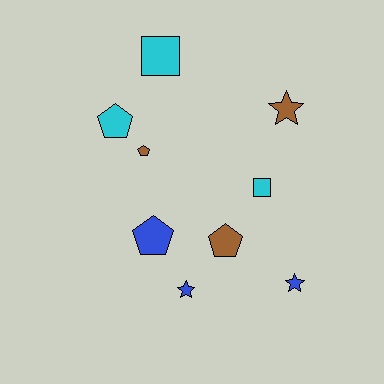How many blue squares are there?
There are no blue squares.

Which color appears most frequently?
Brown, with 3 objects.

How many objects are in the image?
There are 9 objects.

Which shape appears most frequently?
Pentagon, with 4 objects.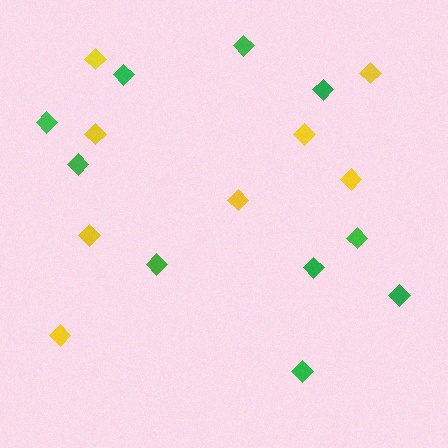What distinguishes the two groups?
There are 2 groups: one group of yellow diamonds (8) and one group of green diamonds (10).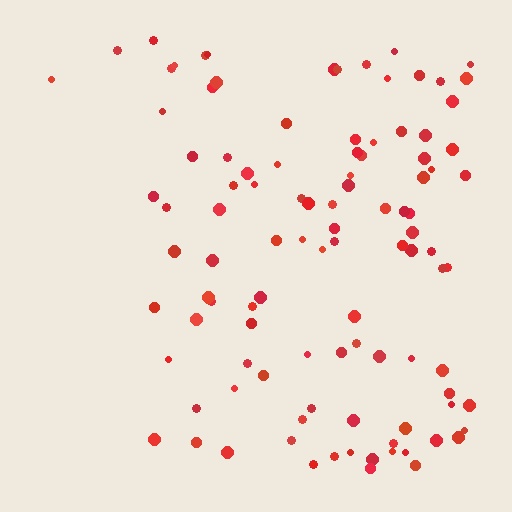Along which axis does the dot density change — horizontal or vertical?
Horizontal.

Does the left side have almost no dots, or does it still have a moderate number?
Still a moderate number, just noticeably fewer than the right.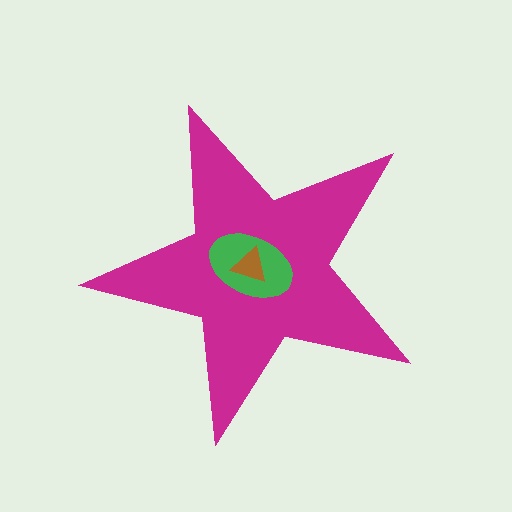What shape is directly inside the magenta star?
The green ellipse.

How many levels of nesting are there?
3.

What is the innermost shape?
The brown triangle.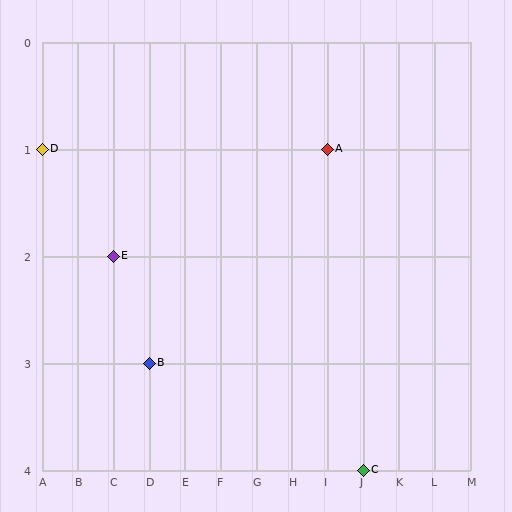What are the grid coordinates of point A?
Point A is at grid coordinates (I, 1).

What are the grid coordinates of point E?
Point E is at grid coordinates (C, 2).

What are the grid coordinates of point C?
Point C is at grid coordinates (J, 4).